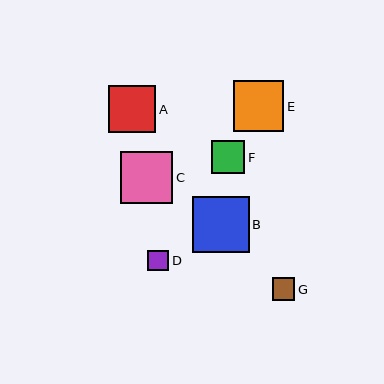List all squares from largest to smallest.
From largest to smallest: B, C, E, A, F, G, D.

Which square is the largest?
Square B is the largest with a size of approximately 56 pixels.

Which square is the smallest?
Square D is the smallest with a size of approximately 21 pixels.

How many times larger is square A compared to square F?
Square A is approximately 1.4 times the size of square F.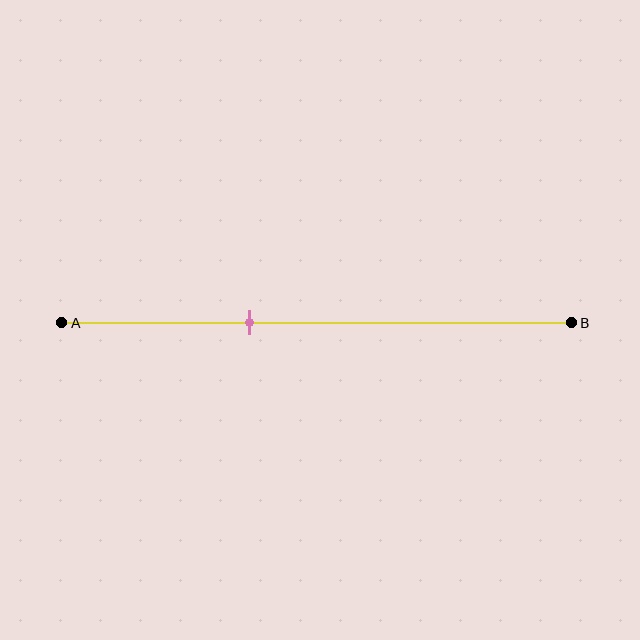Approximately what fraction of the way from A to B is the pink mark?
The pink mark is approximately 35% of the way from A to B.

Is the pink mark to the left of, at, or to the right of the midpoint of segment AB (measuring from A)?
The pink mark is to the left of the midpoint of segment AB.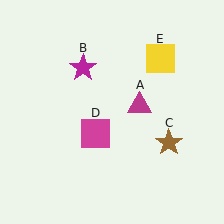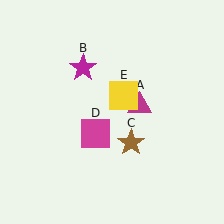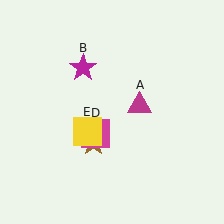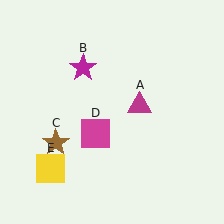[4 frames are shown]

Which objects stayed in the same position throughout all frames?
Magenta triangle (object A) and magenta star (object B) and magenta square (object D) remained stationary.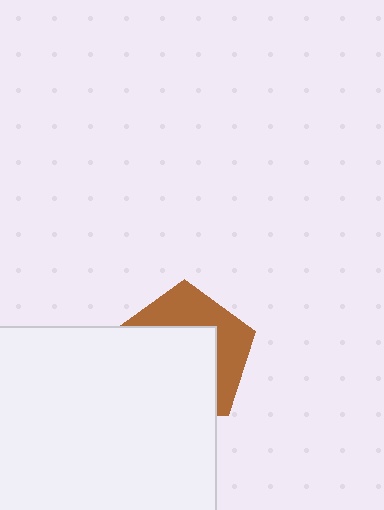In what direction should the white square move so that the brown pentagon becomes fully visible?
The white square should move toward the lower-left. That is the shortest direction to clear the overlap and leave the brown pentagon fully visible.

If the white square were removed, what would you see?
You would see the complete brown pentagon.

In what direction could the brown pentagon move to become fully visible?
The brown pentagon could move toward the upper-right. That would shift it out from behind the white square entirely.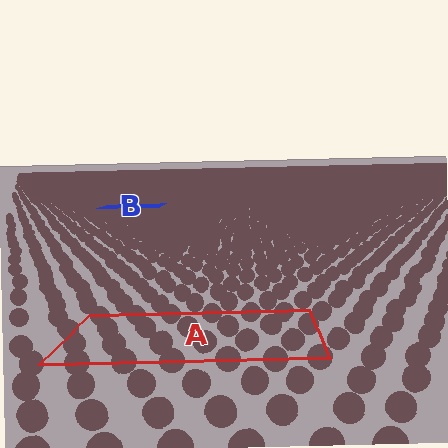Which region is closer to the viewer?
Region A is closer. The texture elements there are larger and more spread out.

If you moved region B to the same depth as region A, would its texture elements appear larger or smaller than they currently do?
They would appear larger. At a closer depth, the same texture elements are projected at a bigger on-screen size.